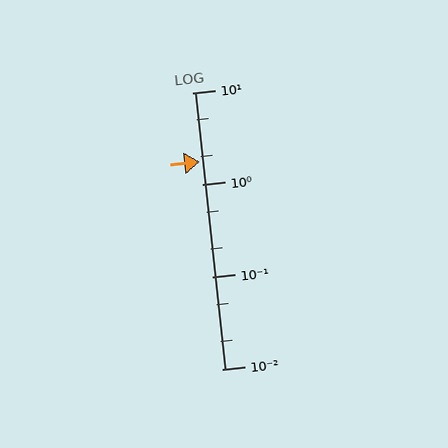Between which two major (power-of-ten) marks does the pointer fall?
The pointer is between 1 and 10.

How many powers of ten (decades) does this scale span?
The scale spans 3 decades, from 0.01 to 10.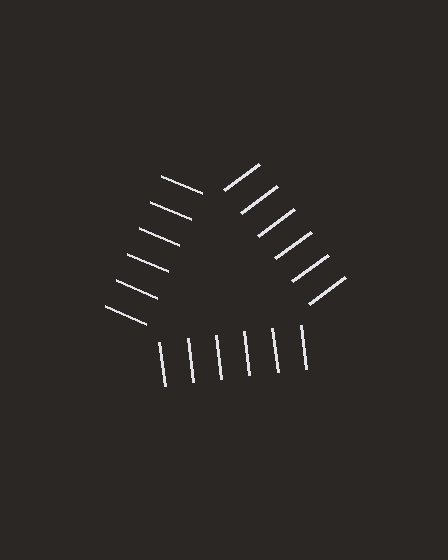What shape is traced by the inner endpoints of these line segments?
An illusory triangle — the line segments terminate on its edges but no continuous stroke is drawn.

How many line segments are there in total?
18 — 6 along each of the 3 edges.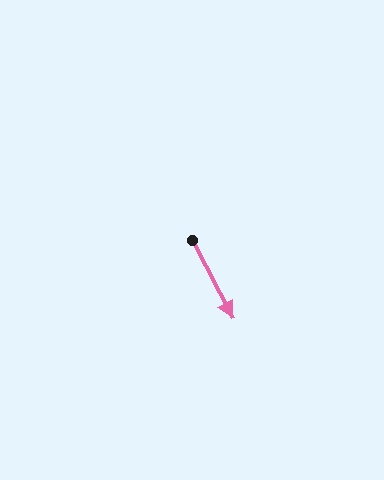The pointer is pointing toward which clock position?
Roughly 5 o'clock.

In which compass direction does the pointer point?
Southeast.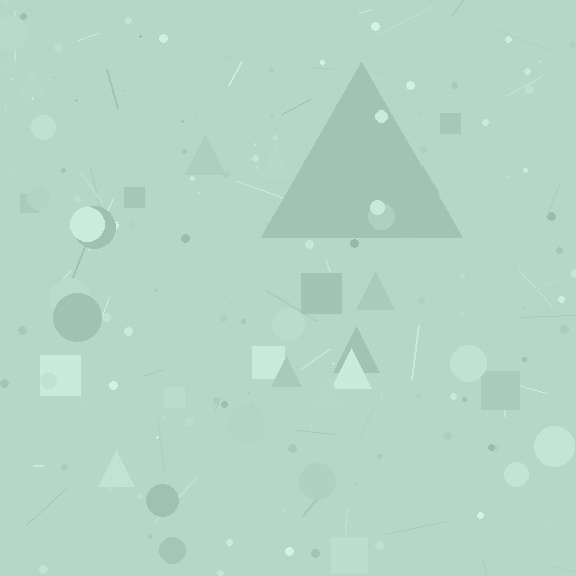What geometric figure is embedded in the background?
A triangle is embedded in the background.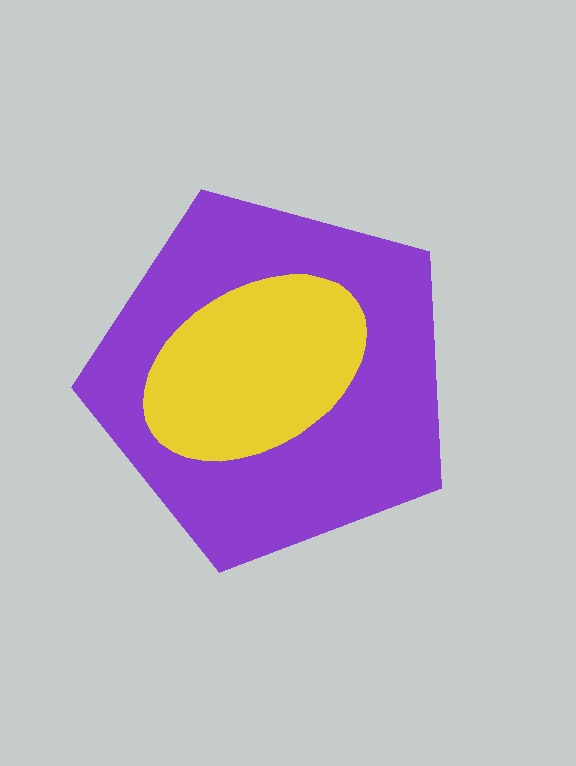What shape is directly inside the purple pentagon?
The yellow ellipse.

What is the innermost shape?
The yellow ellipse.